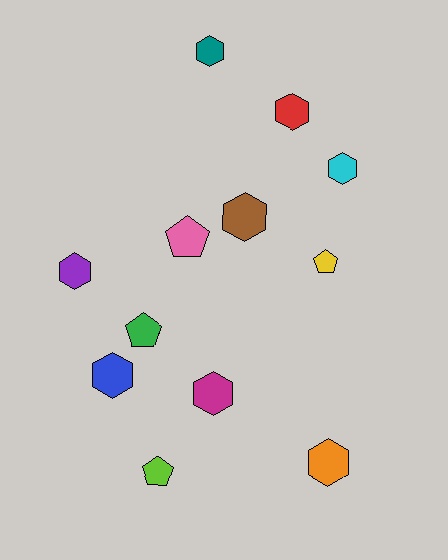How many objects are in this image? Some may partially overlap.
There are 12 objects.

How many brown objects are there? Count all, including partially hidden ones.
There is 1 brown object.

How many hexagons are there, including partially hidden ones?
There are 8 hexagons.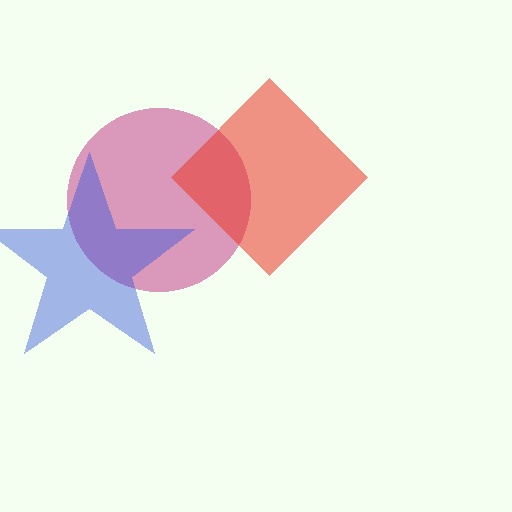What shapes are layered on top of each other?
The layered shapes are: a magenta circle, a red diamond, a blue star.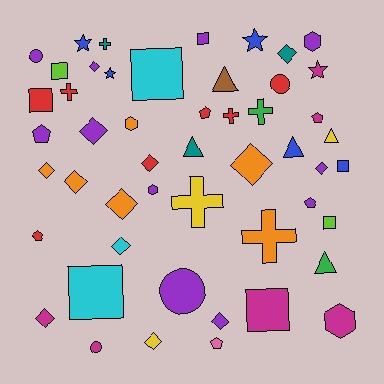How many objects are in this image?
There are 50 objects.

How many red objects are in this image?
There are 7 red objects.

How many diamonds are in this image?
There are 13 diamonds.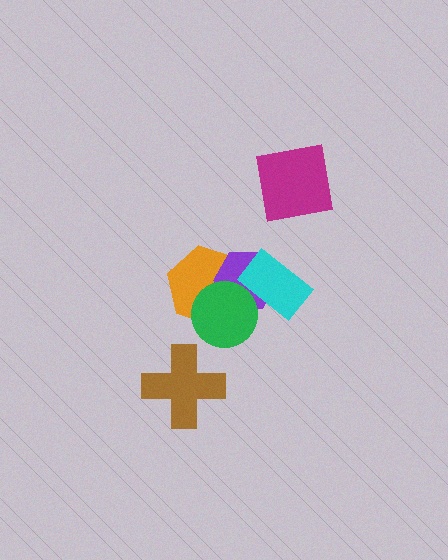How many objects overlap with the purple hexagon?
3 objects overlap with the purple hexagon.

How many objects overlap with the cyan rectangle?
2 objects overlap with the cyan rectangle.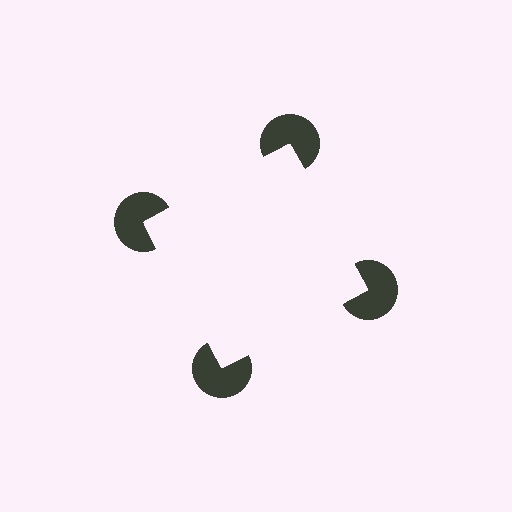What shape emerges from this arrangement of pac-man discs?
An illusory square — its edges are inferred from the aligned wedge cuts in the pac-man discs, not physically drawn.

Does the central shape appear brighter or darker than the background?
It typically appears slightly brighter than the background, even though no actual brightness change is drawn.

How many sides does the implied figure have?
4 sides.